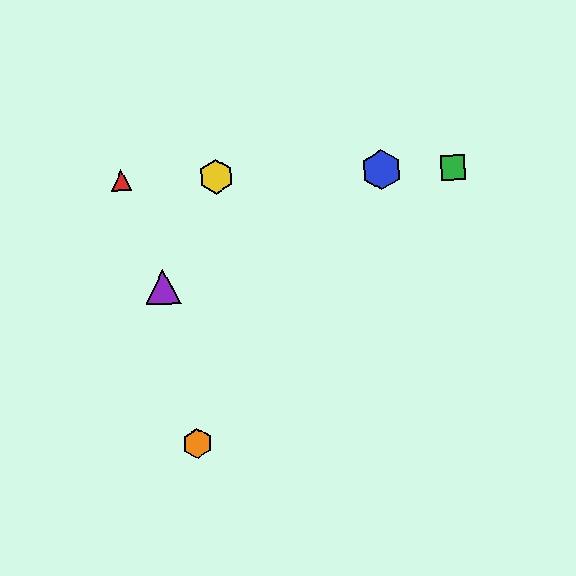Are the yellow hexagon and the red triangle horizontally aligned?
Yes, both are at y≈177.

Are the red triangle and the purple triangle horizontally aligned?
No, the red triangle is at y≈180 and the purple triangle is at y≈287.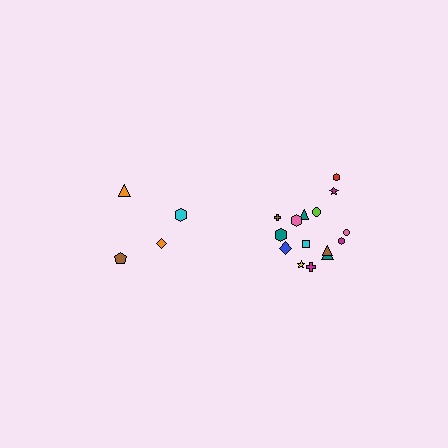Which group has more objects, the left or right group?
The right group.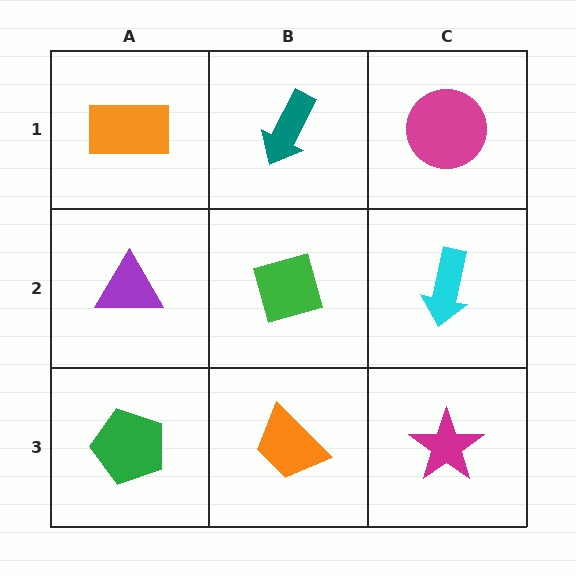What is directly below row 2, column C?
A magenta star.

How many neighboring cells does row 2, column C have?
3.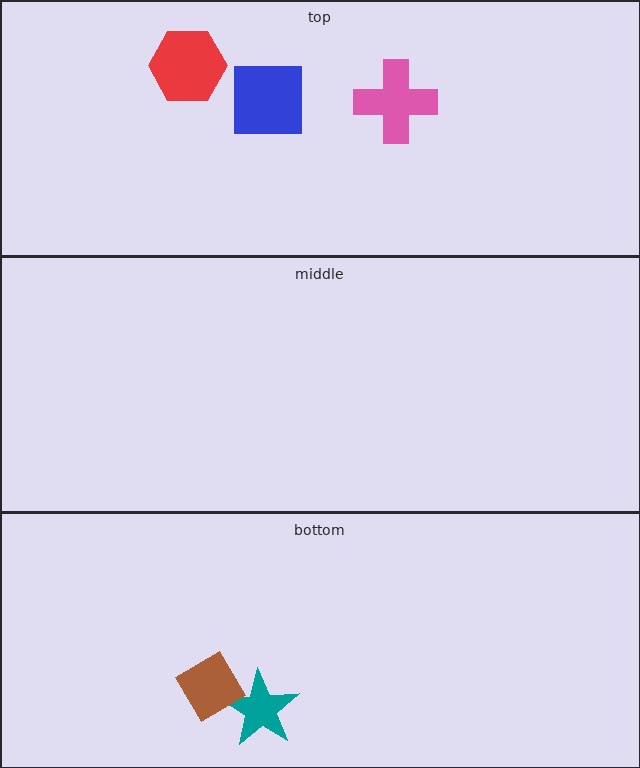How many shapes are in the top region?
3.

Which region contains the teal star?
The bottom region.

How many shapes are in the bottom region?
2.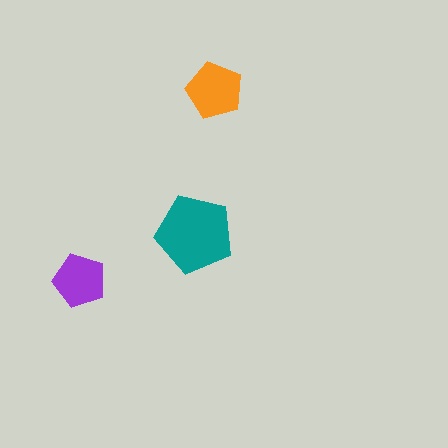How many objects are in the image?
There are 3 objects in the image.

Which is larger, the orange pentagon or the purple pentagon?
The orange one.